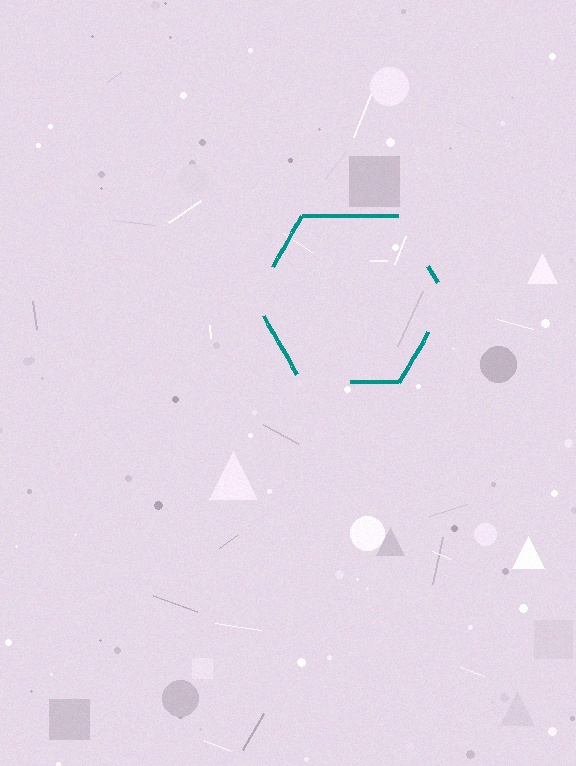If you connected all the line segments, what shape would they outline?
They would outline a hexagon.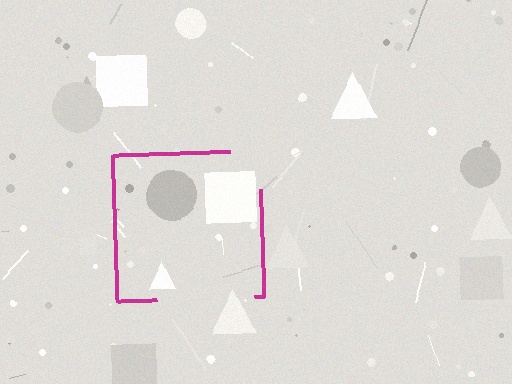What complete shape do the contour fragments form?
The contour fragments form a square.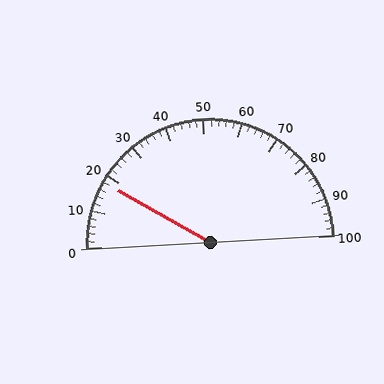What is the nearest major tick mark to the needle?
The nearest major tick mark is 20.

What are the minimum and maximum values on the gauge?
The gauge ranges from 0 to 100.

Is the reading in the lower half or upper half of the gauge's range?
The reading is in the lower half of the range (0 to 100).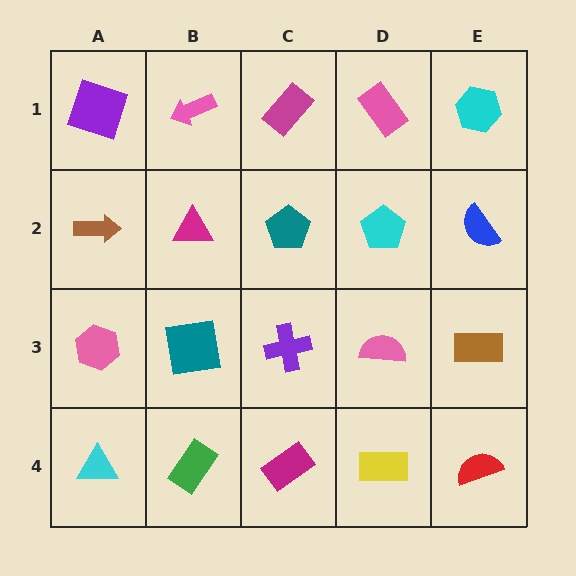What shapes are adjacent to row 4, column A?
A pink hexagon (row 3, column A), a green rectangle (row 4, column B).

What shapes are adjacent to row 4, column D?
A pink semicircle (row 3, column D), a magenta rectangle (row 4, column C), a red semicircle (row 4, column E).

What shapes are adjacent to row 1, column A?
A brown arrow (row 2, column A), a pink arrow (row 1, column B).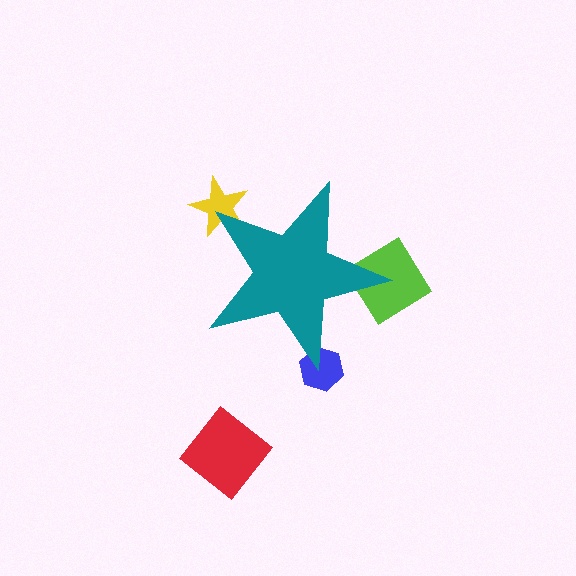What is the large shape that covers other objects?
A teal star.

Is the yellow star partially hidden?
Yes, the yellow star is partially hidden behind the teal star.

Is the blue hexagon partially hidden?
Yes, the blue hexagon is partially hidden behind the teal star.